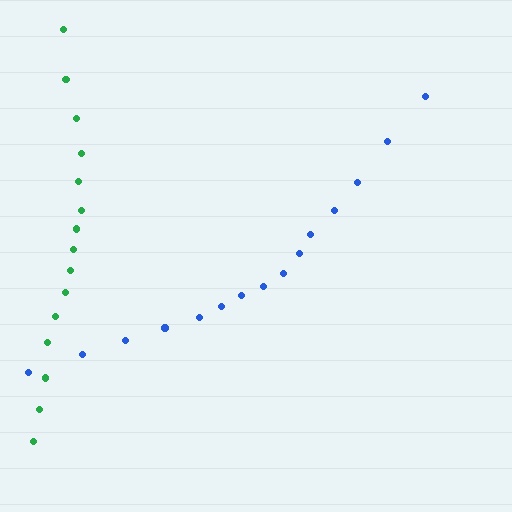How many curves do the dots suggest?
There are 2 distinct paths.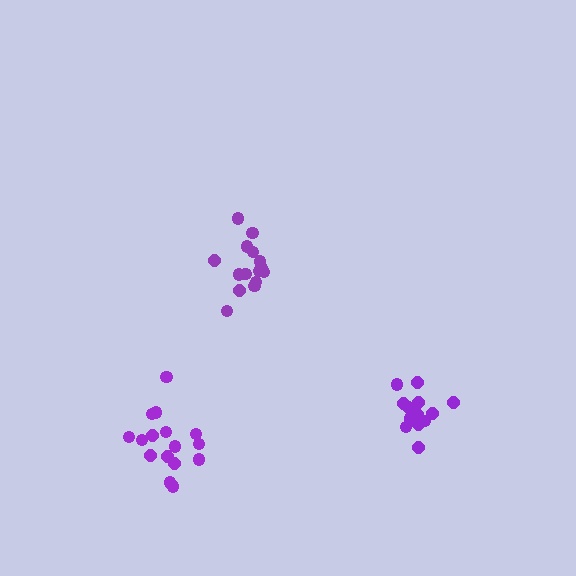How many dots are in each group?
Group 1: 15 dots, Group 2: 14 dots, Group 3: 16 dots (45 total).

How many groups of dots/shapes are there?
There are 3 groups.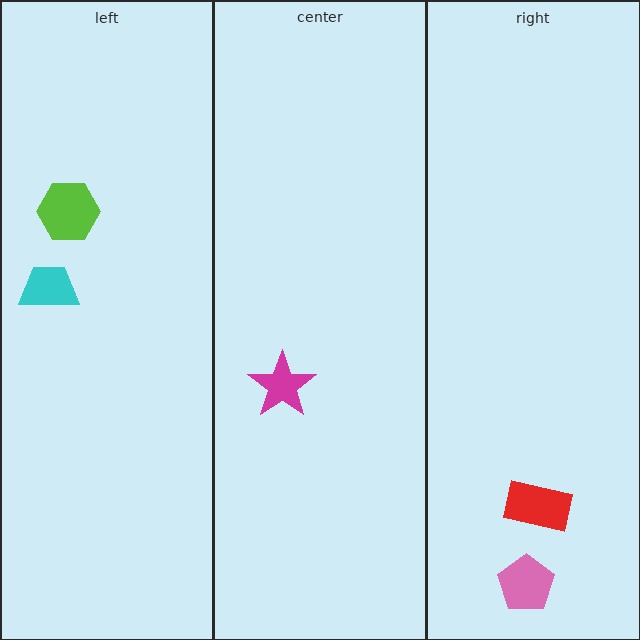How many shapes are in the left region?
2.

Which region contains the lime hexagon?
The left region.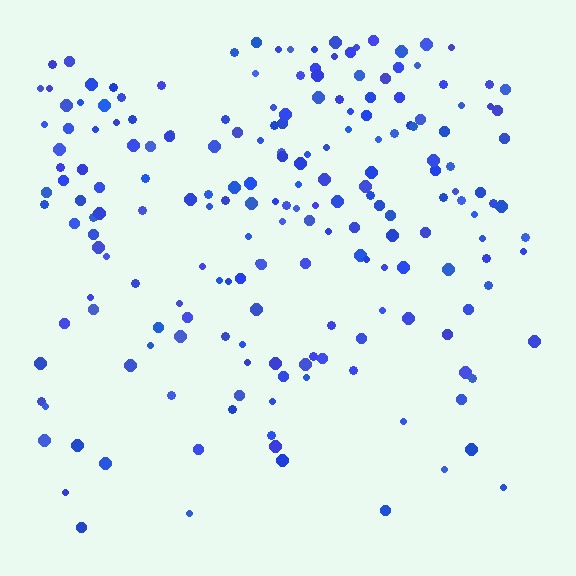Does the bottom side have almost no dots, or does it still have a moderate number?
Still a moderate number, just noticeably fewer than the top.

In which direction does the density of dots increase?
From bottom to top, with the top side densest.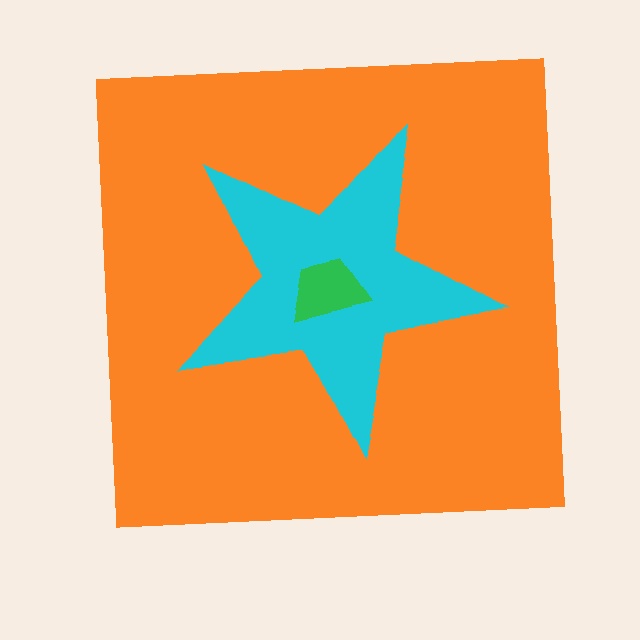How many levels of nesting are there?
3.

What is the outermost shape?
The orange square.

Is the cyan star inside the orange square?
Yes.